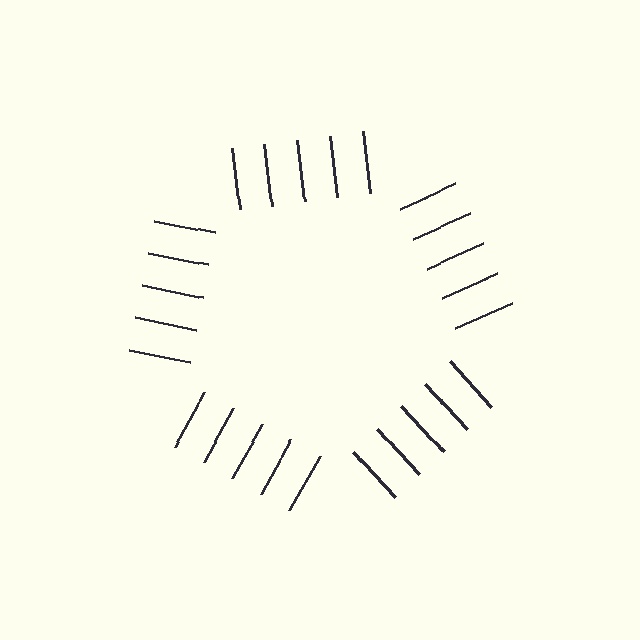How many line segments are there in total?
25 — 5 along each of the 5 edges.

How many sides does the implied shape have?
5 sides — the line-ends trace a pentagon.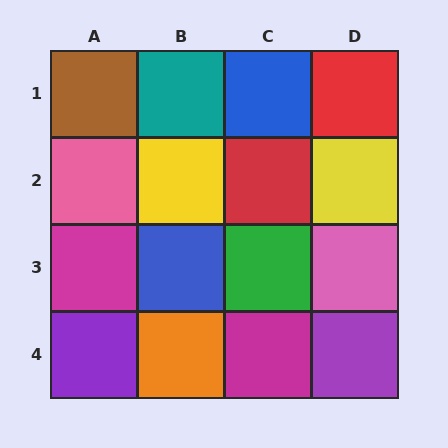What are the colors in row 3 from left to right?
Magenta, blue, green, pink.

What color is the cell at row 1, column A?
Brown.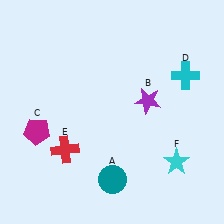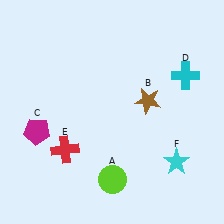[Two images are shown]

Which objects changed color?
A changed from teal to lime. B changed from purple to brown.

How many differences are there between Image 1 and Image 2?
There are 2 differences between the two images.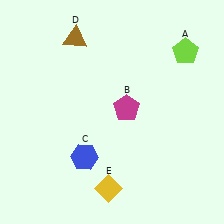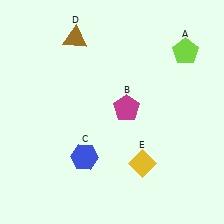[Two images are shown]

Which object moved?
The yellow diamond (E) moved right.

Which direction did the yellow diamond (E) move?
The yellow diamond (E) moved right.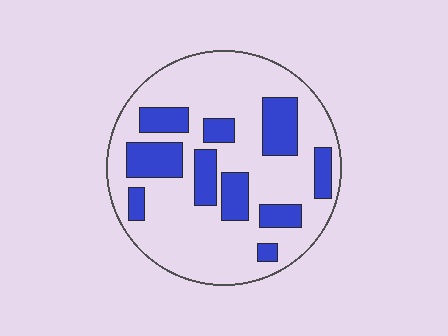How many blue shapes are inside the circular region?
10.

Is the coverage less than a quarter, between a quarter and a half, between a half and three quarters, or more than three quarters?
Between a quarter and a half.